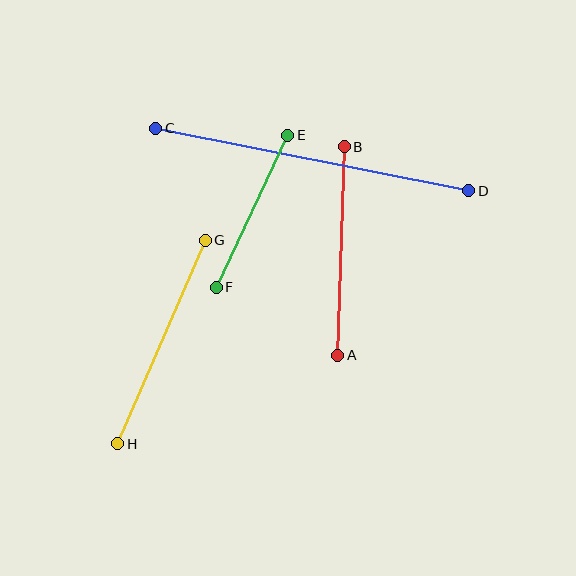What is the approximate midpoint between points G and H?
The midpoint is at approximately (162, 342) pixels.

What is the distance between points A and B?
The distance is approximately 208 pixels.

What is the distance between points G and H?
The distance is approximately 222 pixels.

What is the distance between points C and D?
The distance is approximately 319 pixels.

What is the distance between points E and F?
The distance is approximately 168 pixels.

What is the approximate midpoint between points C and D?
The midpoint is at approximately (312, 159) pixels.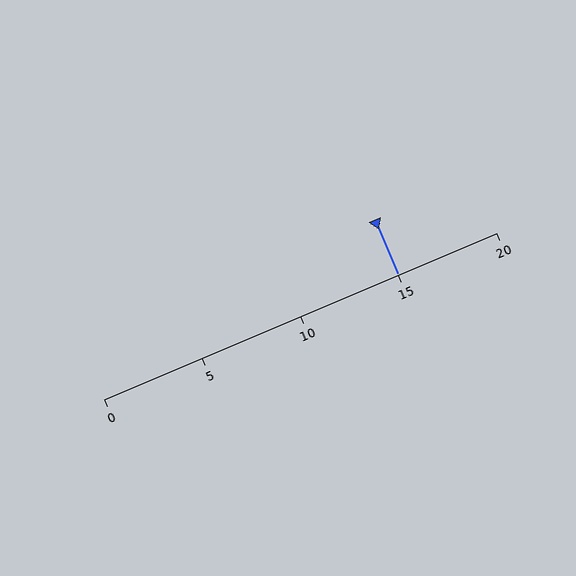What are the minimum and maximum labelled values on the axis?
The axis runs from 0 to 20.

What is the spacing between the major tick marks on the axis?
The major ticks are spaced 5 apart.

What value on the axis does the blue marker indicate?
The marker indicates approximately 15.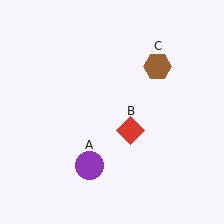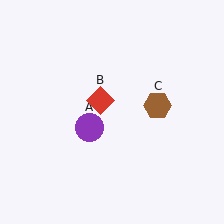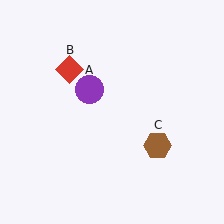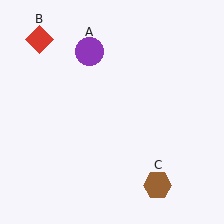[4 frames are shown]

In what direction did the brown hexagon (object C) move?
The brown hexagon (object C) moved down.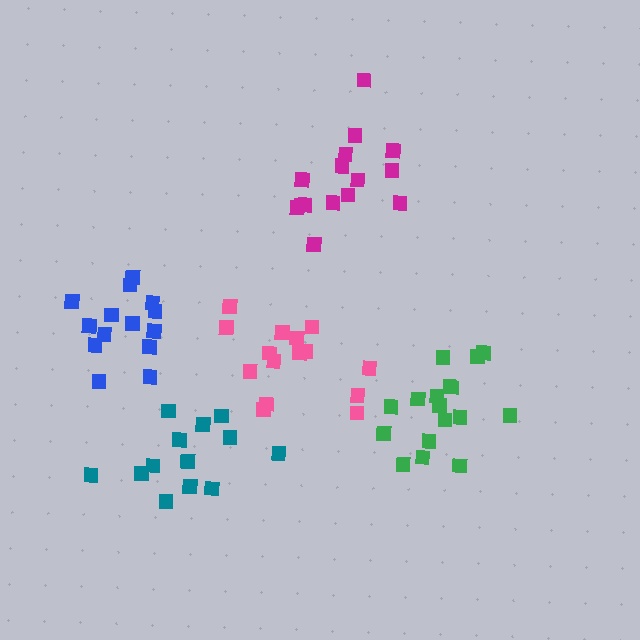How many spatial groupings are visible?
There are 5 spatial groupings.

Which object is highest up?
The magenta cluster is topmost.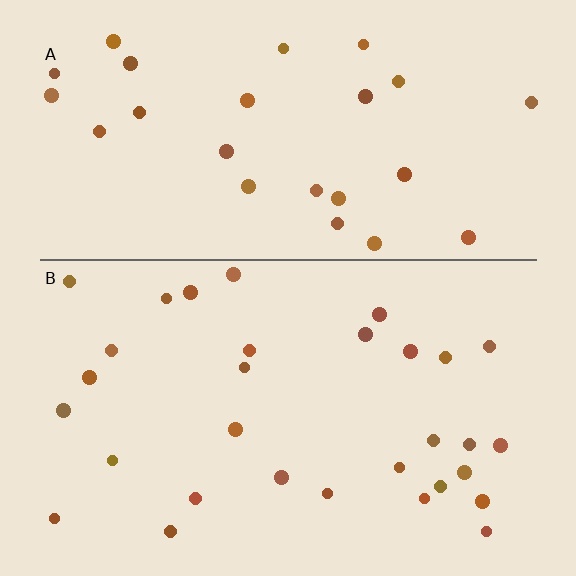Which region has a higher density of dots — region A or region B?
B (the bottom).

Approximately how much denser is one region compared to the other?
Approximately 1.2× — region B over region A.